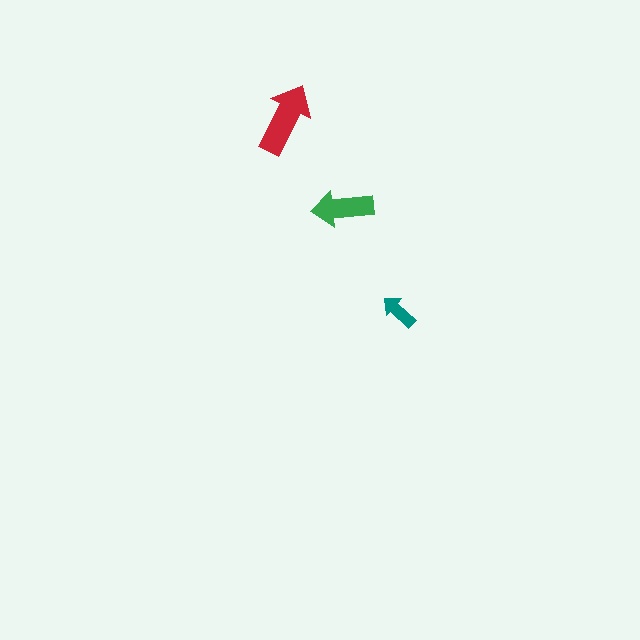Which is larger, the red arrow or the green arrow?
The red one.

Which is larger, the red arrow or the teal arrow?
The red one.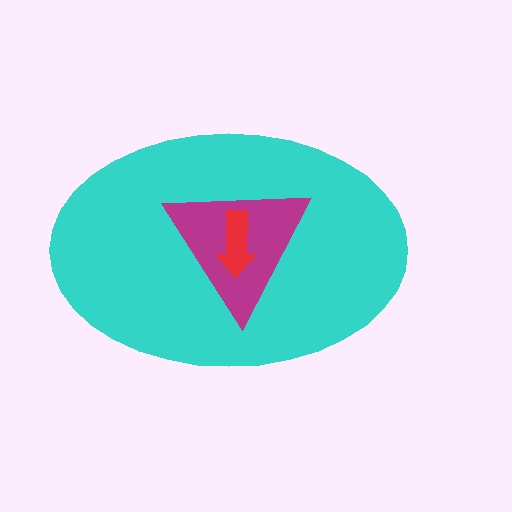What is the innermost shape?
The red arrow.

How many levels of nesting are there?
3.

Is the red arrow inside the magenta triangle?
Yes.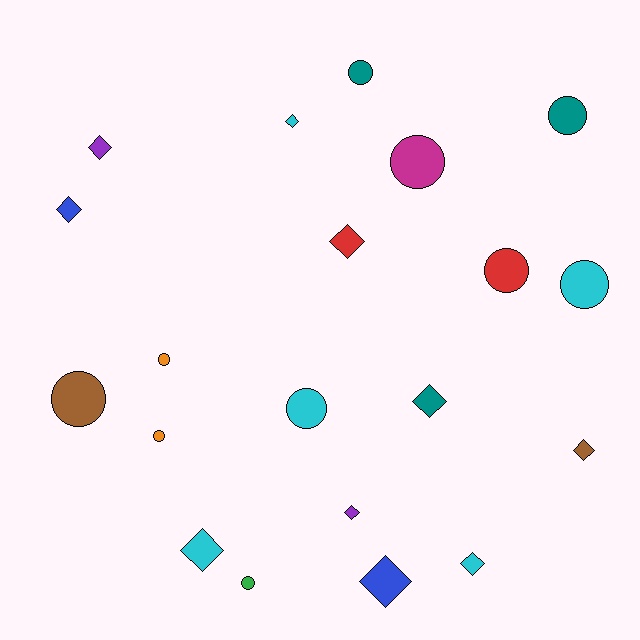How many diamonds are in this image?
There are 10 diamonds.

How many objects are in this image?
There are 20 objects.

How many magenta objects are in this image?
There is 1 magenta object.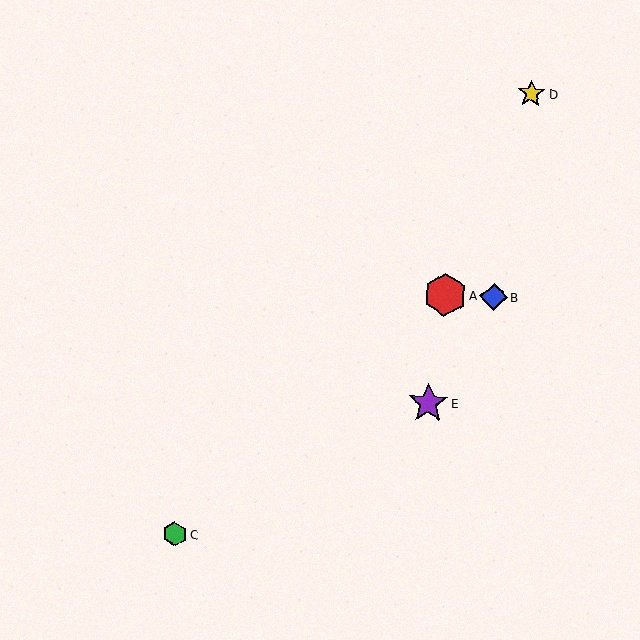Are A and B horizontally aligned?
Yes, both are at y≈295.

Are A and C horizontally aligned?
No, A is at y≈295 and C is at y≈534.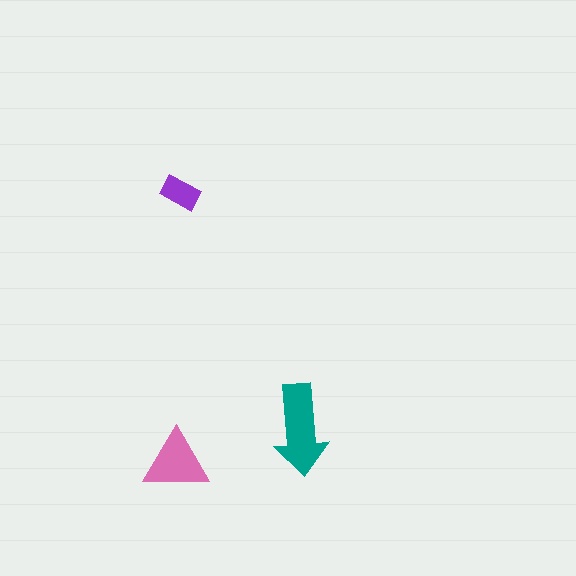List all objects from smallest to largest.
The purple rectangle, the pink triangle, the teal arrow.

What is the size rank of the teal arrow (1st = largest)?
1st.